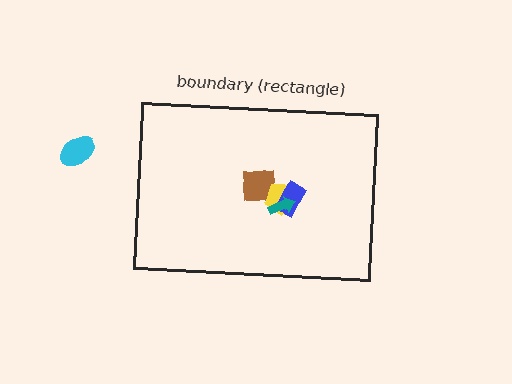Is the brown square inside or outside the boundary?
Inside.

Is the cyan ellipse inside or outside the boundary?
Outside.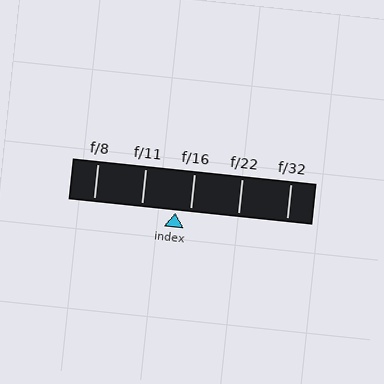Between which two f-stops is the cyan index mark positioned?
The index mark is between f/11 and f/16.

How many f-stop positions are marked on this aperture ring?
There are 5 f-stop positions marked.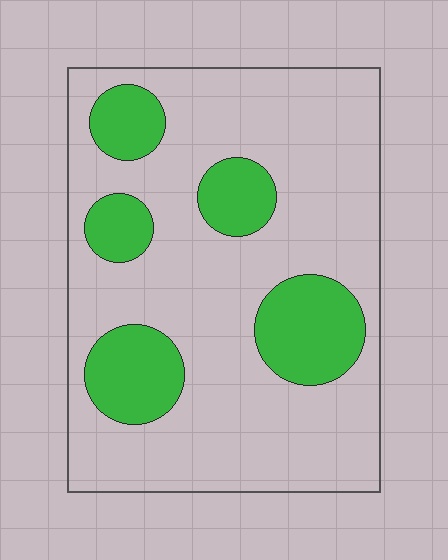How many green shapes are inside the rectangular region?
5.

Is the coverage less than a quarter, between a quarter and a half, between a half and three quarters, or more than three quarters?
Less than a quarter.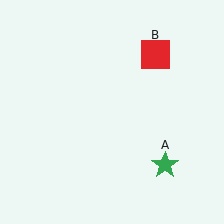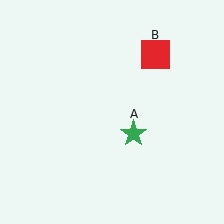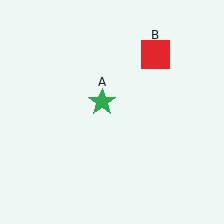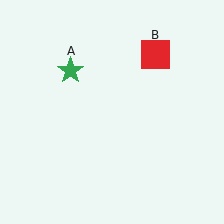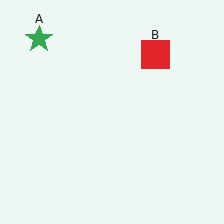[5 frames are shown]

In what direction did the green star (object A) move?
The green star (object A) moved up and to the left.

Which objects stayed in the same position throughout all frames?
Red square (object B) remained stationary.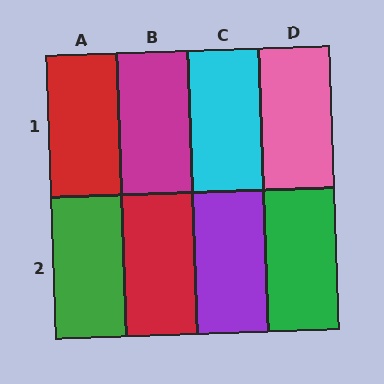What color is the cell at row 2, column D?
Green.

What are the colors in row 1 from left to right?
Red, magenta, cyan, pink.